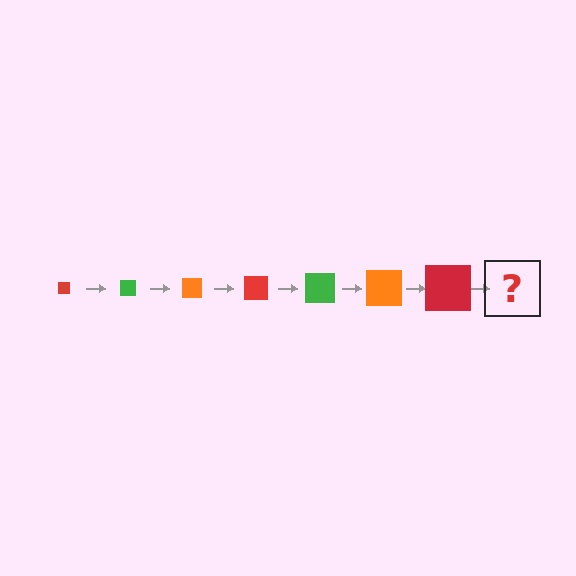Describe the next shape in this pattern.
It should be a green square, larger than the previous one.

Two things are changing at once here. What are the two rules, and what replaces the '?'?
The two rules are that the square grows larger each step and the color cycles through red, green, and orange. The '?' should be a green square, larger than the previous one.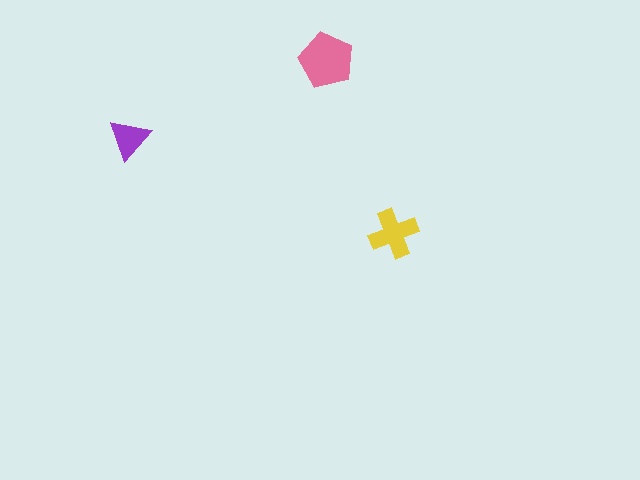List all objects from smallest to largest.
The purple triangle, the yellow cross, the pink pentagon.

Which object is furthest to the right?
The yellow cross is rightmost.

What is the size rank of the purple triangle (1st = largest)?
3rd.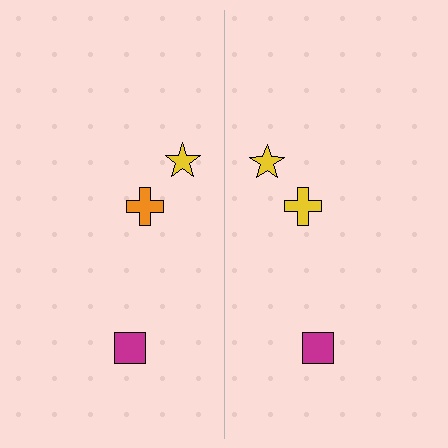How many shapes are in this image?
There are 6 shapes in this image.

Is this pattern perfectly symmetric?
No, the pattern is not perfectly symmetric. The yellow cross on the right side breaks the symmetry — its mirror counterpart is orange.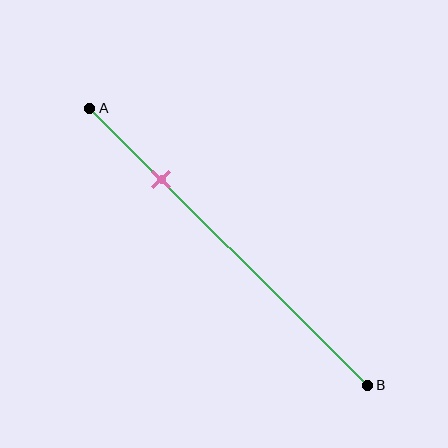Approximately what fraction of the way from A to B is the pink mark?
The pink mark is approximately 25% of the way from A to B.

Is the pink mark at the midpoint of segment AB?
No, the mark is at about 25% from A, not at the 50% midpoint.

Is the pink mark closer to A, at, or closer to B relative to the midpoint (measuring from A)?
The pink mark is closer to point A than the midpoint of segment AB.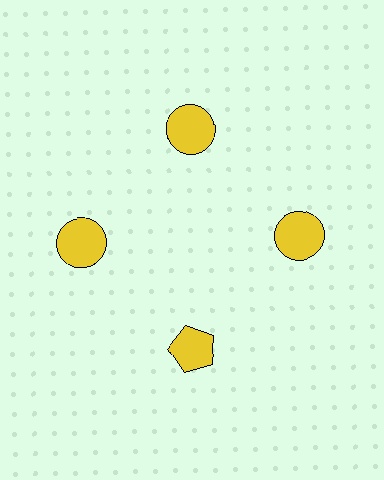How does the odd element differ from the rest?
It has a different shape: pentagon instead of circle.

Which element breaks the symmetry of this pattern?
The yellow pentagon at roughly the 6 o'clock position breaks the symmetry. All other shapes are yellow circles.